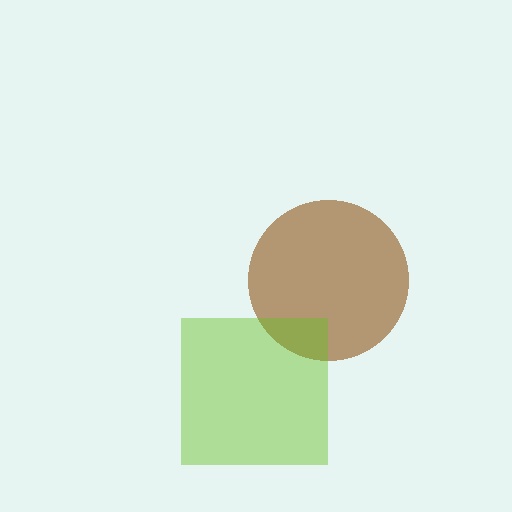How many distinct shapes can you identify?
There are 2 distinct shapes: a brown circle, a lime square.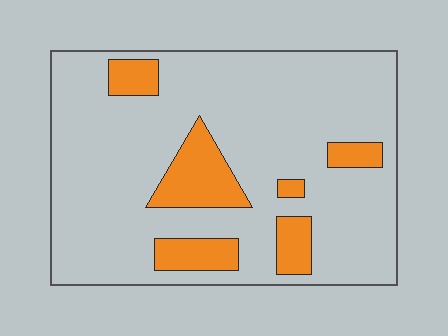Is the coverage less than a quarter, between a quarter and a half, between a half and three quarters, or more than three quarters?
Less than a quarter.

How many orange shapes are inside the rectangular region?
6.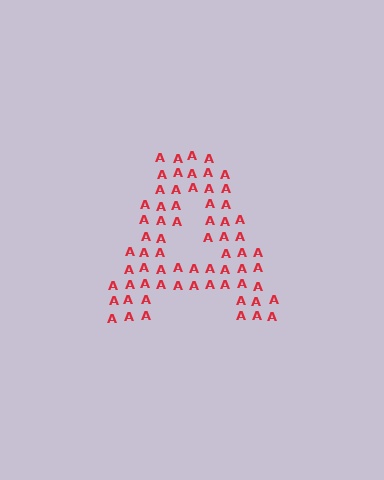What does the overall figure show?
The overall figure shows the letter A.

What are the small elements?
The small elements are letter A's.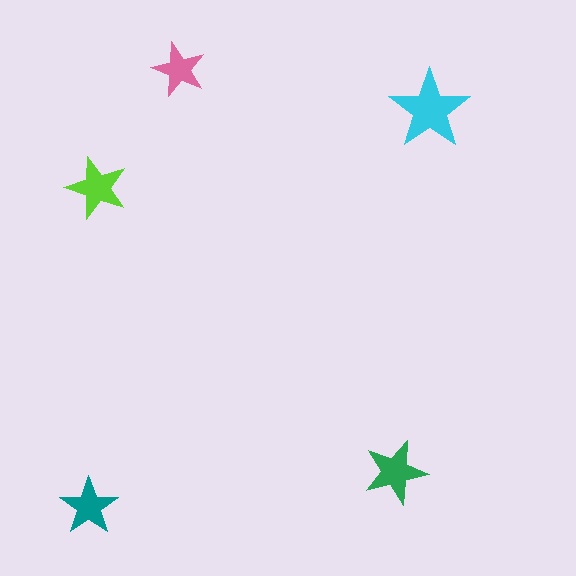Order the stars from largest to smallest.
the cyan one, the green one, the lime one, the teal one, the pink one.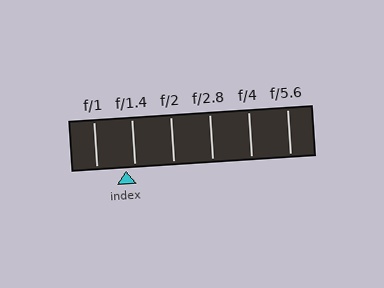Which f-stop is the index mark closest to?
The index mark is closest to f/1.4.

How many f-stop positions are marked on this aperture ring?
There are 6 f-stop positions marked.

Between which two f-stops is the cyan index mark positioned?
The index mark is between f/1 and f/1.4.